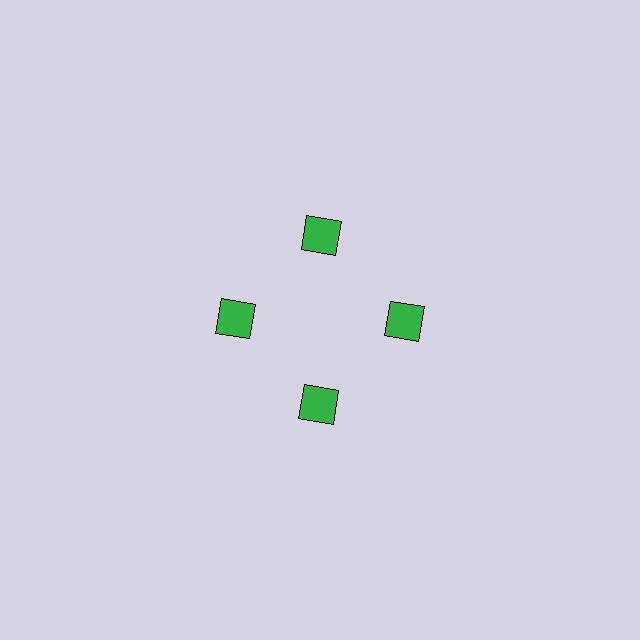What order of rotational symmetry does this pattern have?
This pattern has 4-fold rotational symmetry.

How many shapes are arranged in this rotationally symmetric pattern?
There are 4 shapes, arranged in 4 groups of 1.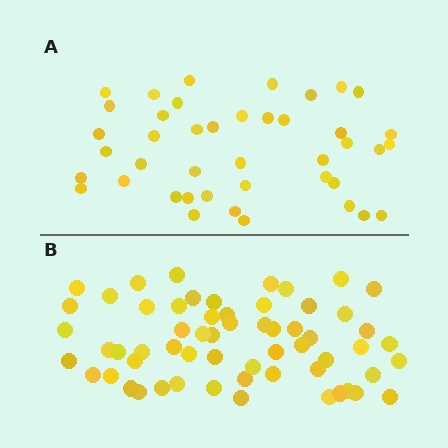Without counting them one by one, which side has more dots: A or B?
Region B (the bottom region) has more dots.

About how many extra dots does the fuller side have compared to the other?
Region B has approximately 20 more dots than region A.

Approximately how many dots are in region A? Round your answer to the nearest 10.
About 40 dots. (The exact count is 42, which rounds to 40.)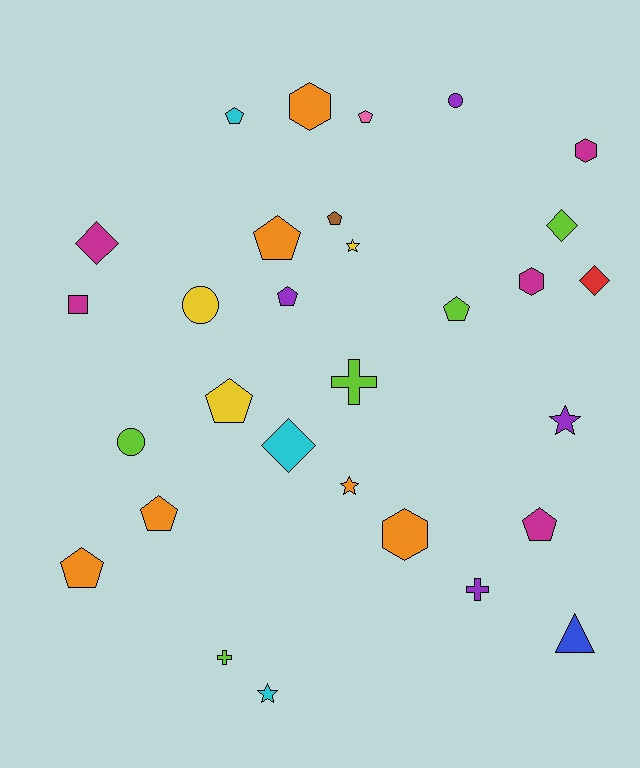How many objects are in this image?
There are 30 objects.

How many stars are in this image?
There are 4 stars.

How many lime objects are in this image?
There are 5 lime objects.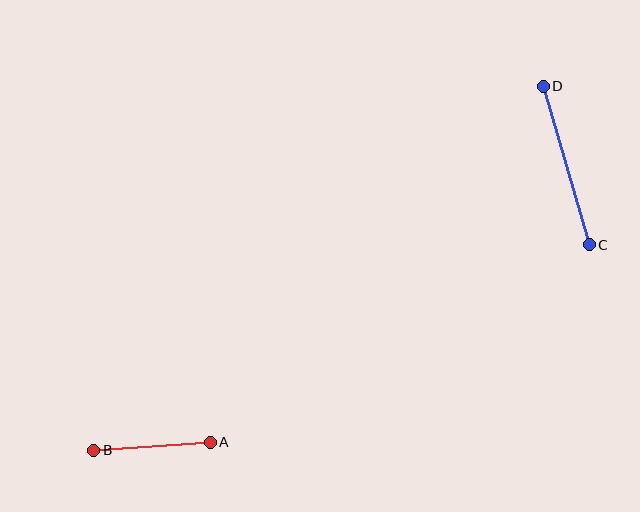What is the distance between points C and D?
The distance is approximately 165 pixels.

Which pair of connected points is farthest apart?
Points C and D are farthest apart.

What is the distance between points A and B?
The distance is approximately 117 pixels.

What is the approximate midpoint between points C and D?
The midpoint is at approximately (566, 165) pixels.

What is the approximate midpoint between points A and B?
The midpoint is at approximately (152, 446) pixels.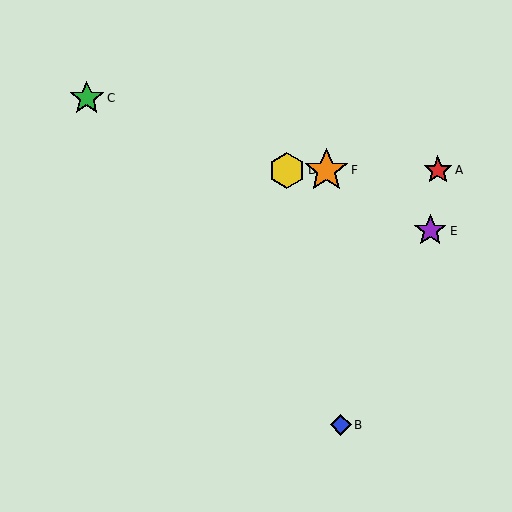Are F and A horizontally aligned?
Yes, both are at y≈170.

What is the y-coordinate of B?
Object B is at y≈425.